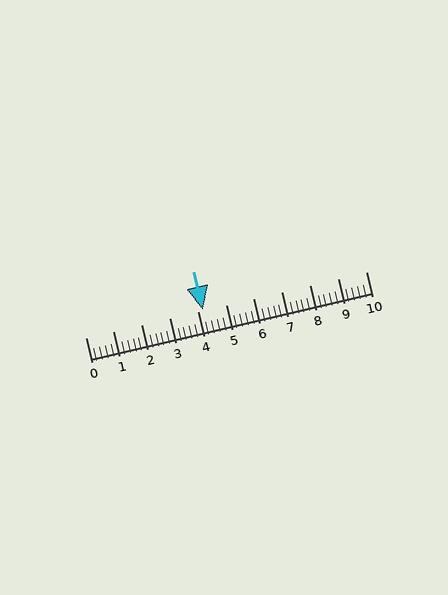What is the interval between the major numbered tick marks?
The major tick marks are spaced 1 units apart.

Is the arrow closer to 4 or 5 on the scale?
The arrow is closer to 4.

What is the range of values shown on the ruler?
The ruler shows values from 0 to 10.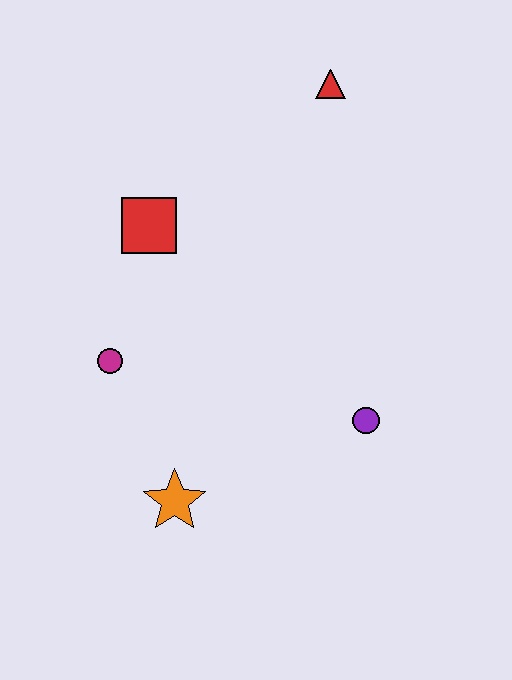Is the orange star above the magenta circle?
No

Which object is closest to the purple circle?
The orange star is closest to the purple circle.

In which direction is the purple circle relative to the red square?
The purple circle is to the right of the red square.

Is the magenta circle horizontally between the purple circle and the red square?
No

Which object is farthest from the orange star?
The red triangle is farthest from the orange star.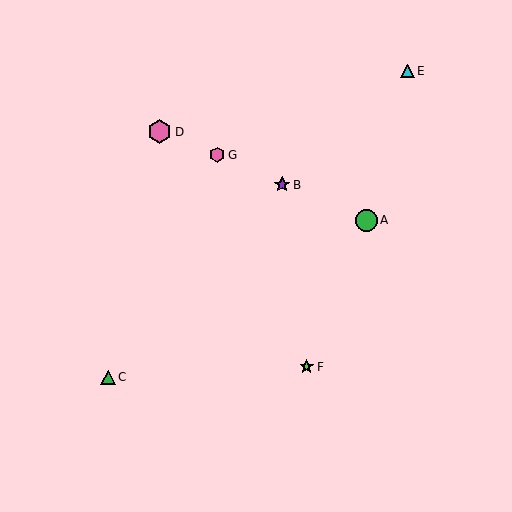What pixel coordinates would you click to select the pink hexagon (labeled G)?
Click at (217, 155) to select the pink hexagon G.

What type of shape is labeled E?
Shape E is a cyan triangle.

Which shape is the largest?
The pink hexagon (labeled D) is the largest.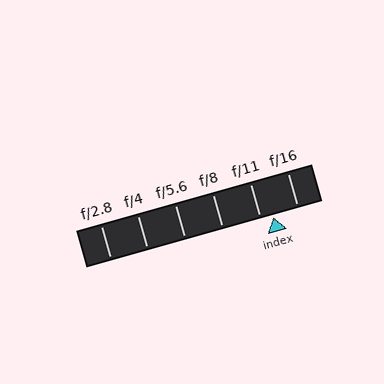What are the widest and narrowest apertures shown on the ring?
The widest aperture shown is f/2.8 and the narrowest is f/16.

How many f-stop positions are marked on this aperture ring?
There are 6 f-stop positions marked.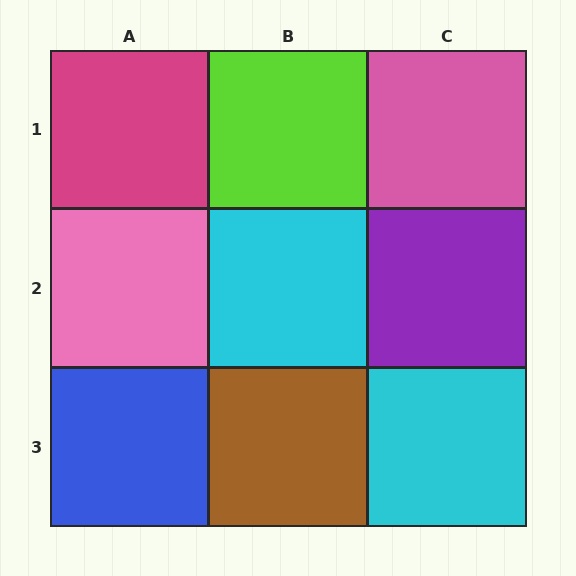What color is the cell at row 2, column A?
Pink.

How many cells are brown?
1 cell is brown.